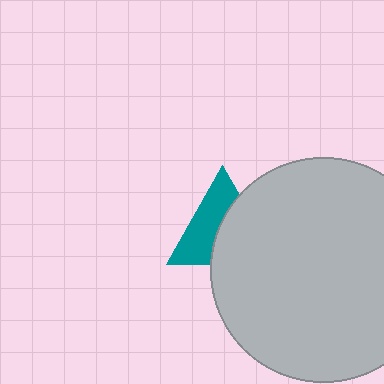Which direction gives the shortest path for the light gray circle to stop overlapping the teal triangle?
Moving right gives the shortest separation.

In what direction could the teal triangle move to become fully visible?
The teal triangle could move left. That would shift it out from behind the light gray circle entirely.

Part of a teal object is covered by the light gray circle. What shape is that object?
It is a triangle.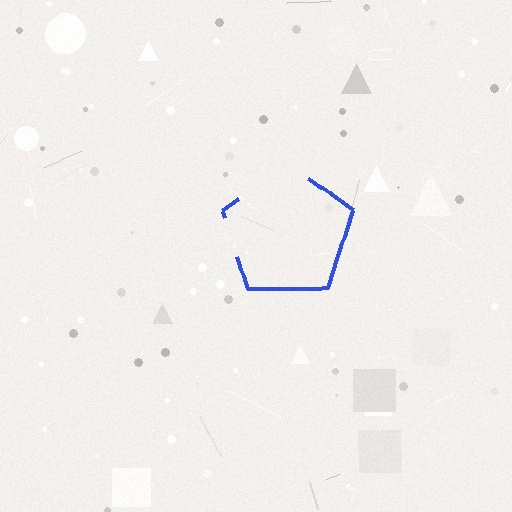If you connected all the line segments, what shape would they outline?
They would outline a pentagon.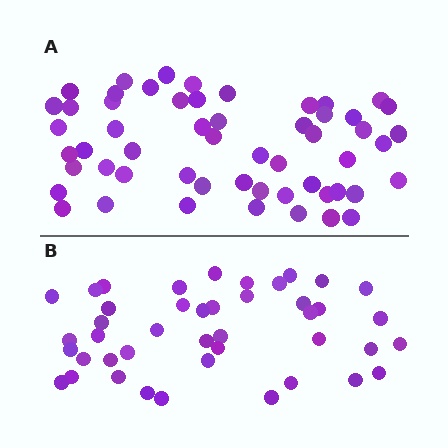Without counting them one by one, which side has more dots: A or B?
Region A (the top region) has more dots.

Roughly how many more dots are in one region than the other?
Region A has roughly 12 or so more dots than region B.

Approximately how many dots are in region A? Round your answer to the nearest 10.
About 60 dots. (The exact count is 55, which rounds to 60.)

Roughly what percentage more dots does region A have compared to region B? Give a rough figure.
About 30% more.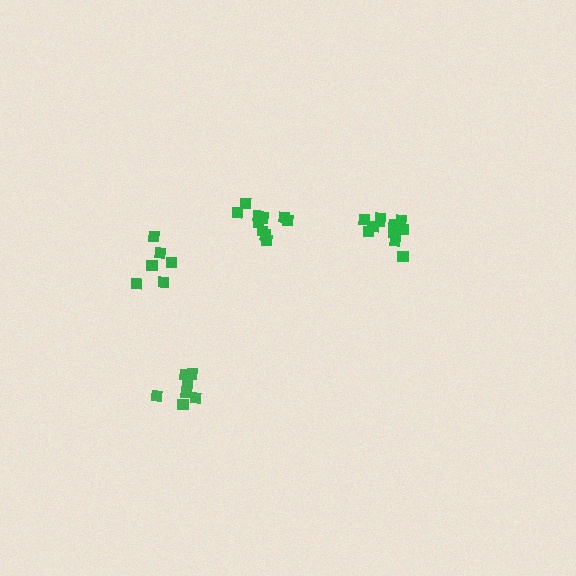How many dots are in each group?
Group 1: 6 dots, Group 2: 10 dots, Group 3: 7 dots, Group 4: 12 dots (35 total).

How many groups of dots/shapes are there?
There are 4 groups.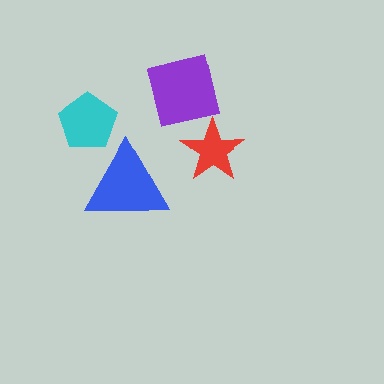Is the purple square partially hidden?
Yes, it is partially covered by another shape.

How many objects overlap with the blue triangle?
0 objects overlap with the blue triangle.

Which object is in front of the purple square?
The red star is in front of the purple square.